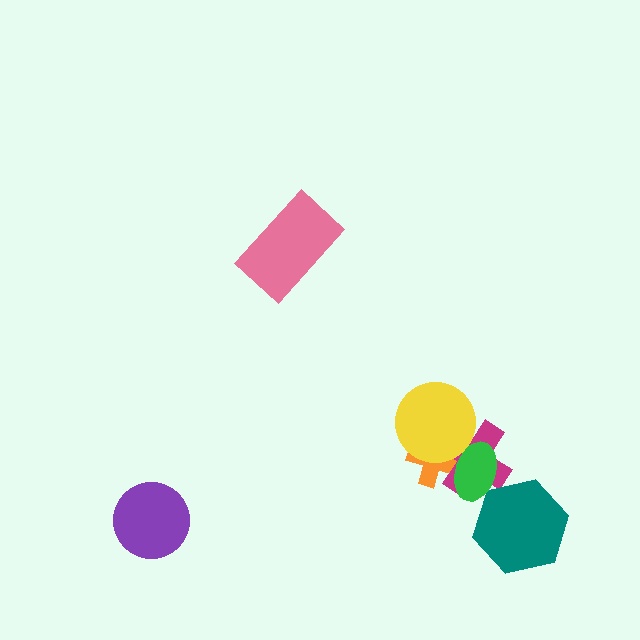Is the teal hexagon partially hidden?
Yes, it is partially covered by another shape.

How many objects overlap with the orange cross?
3 objects overlap with the orange cross.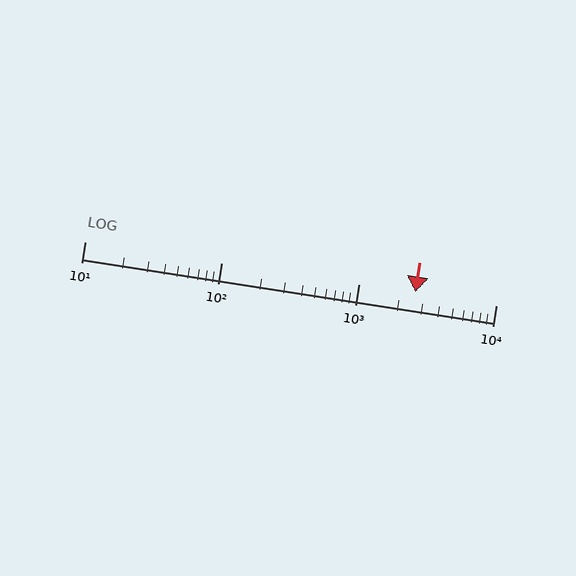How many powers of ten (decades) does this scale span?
The scale spans 3 decades, from 10 to 10000.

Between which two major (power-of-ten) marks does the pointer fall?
The pointer is between 1000 and 10000.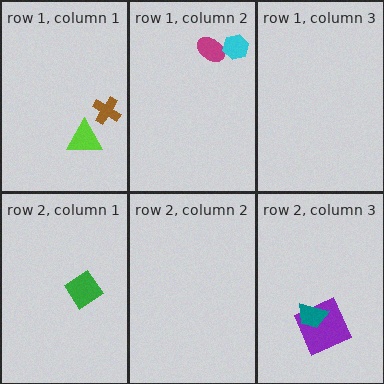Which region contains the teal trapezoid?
The row 2, column 3 region.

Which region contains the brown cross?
The row 1, column 1 region.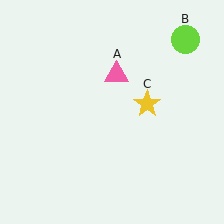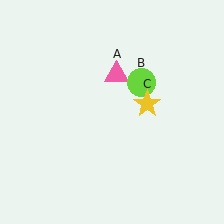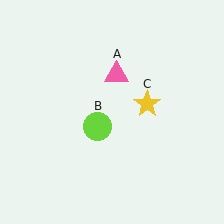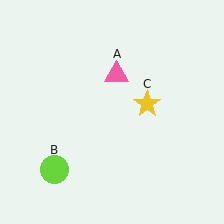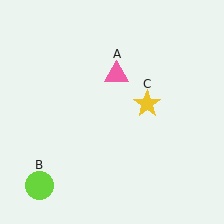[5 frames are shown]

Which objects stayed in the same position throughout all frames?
Pink triangle (object A) and yellow star (object C) remained stationary.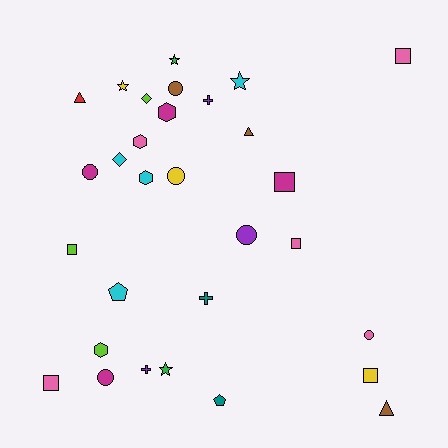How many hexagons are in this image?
There are 4 hexagons.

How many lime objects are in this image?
There are 3 lime objects.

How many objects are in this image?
There are 30 objects.